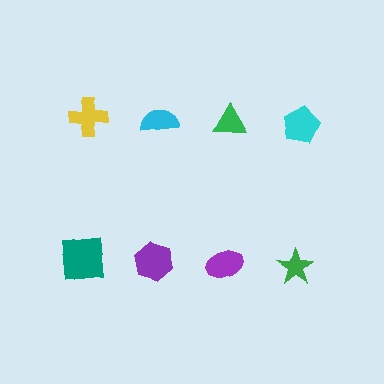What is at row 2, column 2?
A purple hexagon.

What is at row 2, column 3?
A purple ellipse.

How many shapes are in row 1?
4 shapes.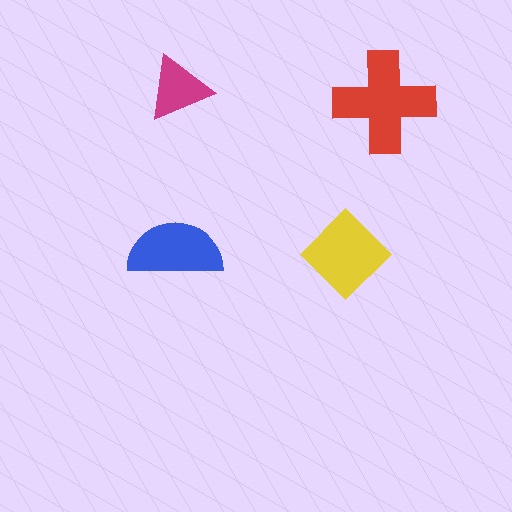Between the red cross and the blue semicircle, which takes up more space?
The red cross.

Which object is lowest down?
The yellow diamond is bottommost.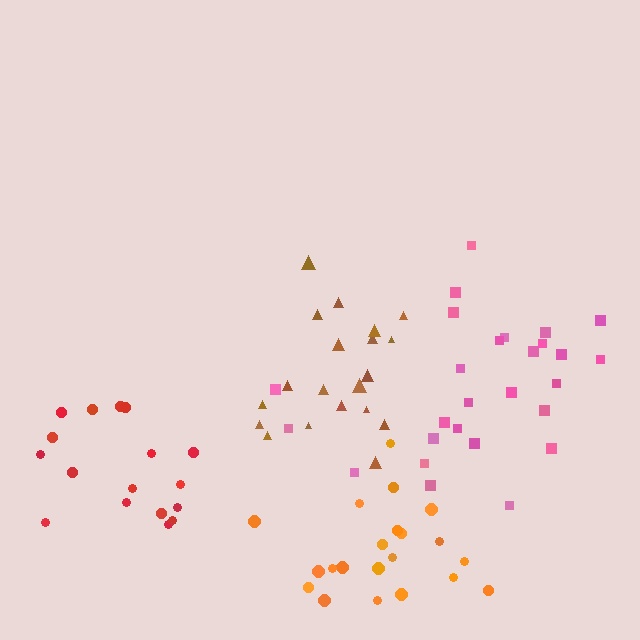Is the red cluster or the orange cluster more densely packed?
Orange.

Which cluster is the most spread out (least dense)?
Red.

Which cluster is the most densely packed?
Brown.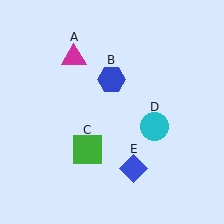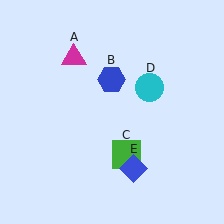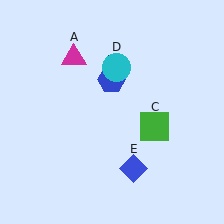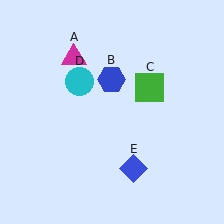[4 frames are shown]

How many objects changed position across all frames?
2 objects changed position: green square (object C), cyan circle (object D).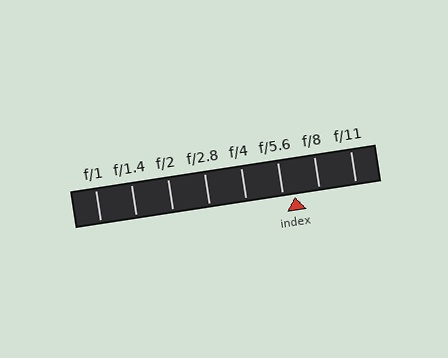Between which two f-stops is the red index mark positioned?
The index mark is between f/5.6 and f/8.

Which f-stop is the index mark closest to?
The index mark is closest to f/5.6.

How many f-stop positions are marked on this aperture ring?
There are 8 f-stop positions marked.